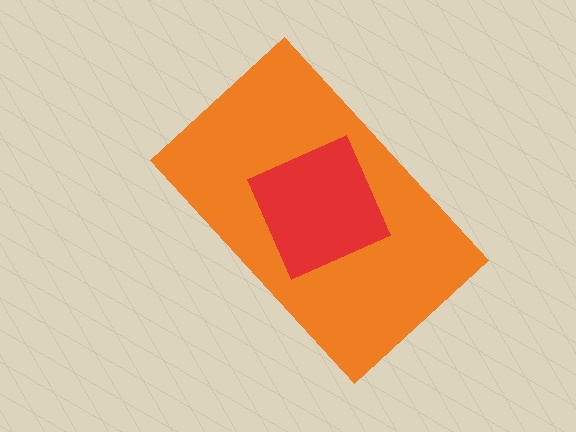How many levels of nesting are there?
2.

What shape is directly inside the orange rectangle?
The red square.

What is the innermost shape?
The red square.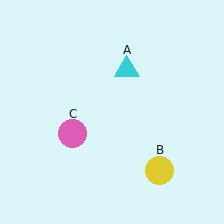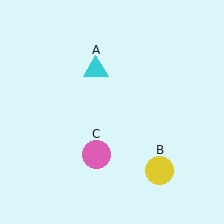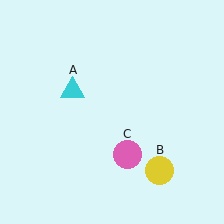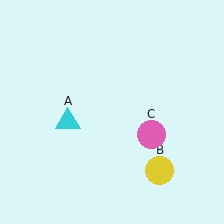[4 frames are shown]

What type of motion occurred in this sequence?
The cyan triangle (object A), pink circle (object C) rotated counterclockwise around the center of the scene.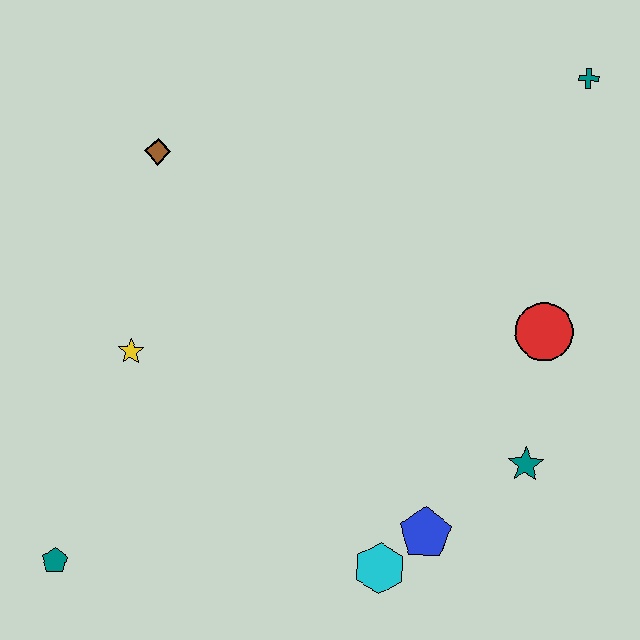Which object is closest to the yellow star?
The brown diamond is closest to the yellow star.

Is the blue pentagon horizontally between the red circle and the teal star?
No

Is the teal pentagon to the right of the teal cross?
No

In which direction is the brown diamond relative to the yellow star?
The brown diamond is above the yellow star.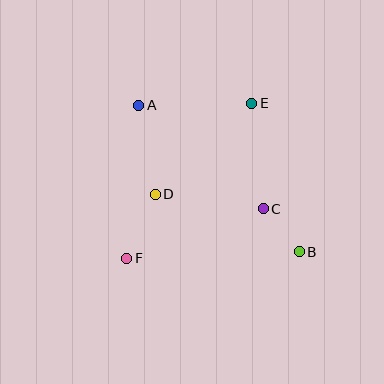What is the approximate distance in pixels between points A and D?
The distance between A and D is approximately 90 pixels.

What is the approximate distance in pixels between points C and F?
The distance between C and F is approximately 146 pixels.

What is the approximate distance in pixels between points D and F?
The distance between D and F is approximately 70 pixels.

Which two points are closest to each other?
Points B and C are closest to each other.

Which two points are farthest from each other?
Points A and B are farthest from each other.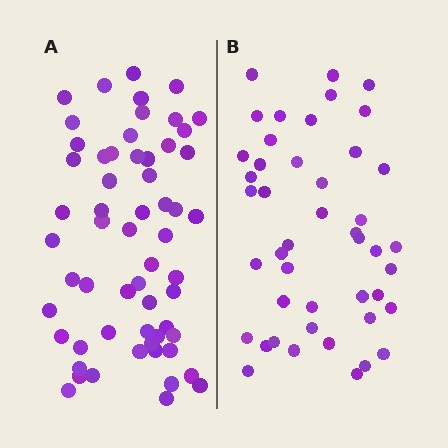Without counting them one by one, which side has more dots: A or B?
Region A (the left region) has more dots.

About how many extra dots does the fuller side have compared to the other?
Region A has approximately 15 more dots than region B.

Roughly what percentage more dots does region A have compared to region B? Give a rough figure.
About 30% more.